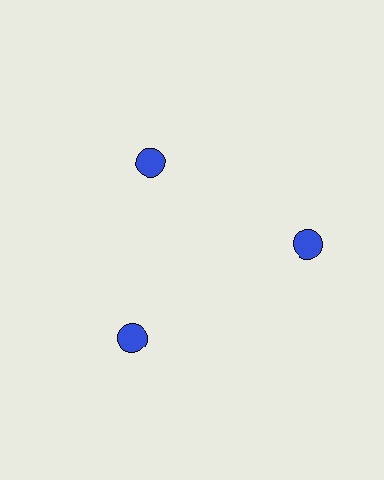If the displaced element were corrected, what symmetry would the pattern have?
It would have 3-fold rotational symmetry — the pattern would map onto itself every 120 degrees.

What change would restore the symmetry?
The symmetry would be restored by moving it outward, back onto the ring so that all 3 circles sit at equal angles and equal distance from the center.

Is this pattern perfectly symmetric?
No. The 3 blue circles are arranged in a ring, but one element near the 11 o'clock position is pulled inward toward the center, breaking the 3-fold rotational symmetry.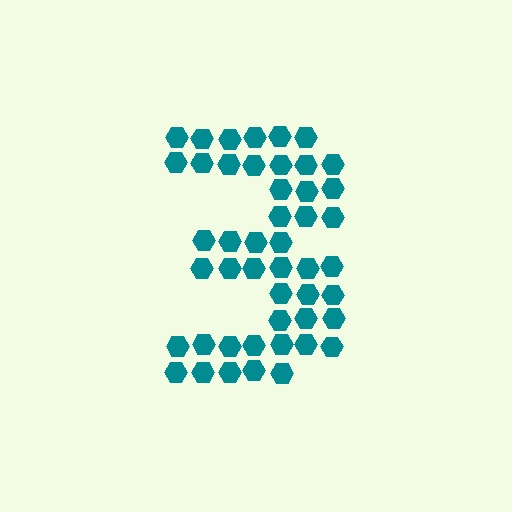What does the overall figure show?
The overall figure shows the digit 3.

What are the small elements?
The small elements are hexagons.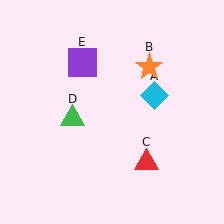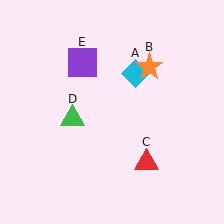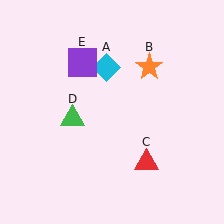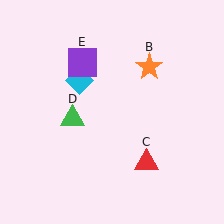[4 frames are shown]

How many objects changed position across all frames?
1 object changed position: cyan diamond (object A).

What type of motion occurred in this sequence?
The cyan diamond (object A) rotated counterclockwise around the center of the scene.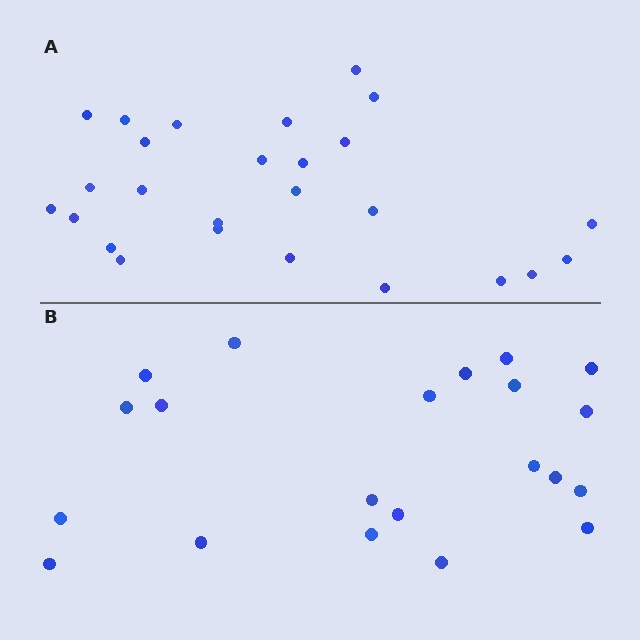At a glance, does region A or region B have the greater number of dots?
Region A (the top region) has more dots.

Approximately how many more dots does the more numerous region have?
Region A has about 5 more dots than region B.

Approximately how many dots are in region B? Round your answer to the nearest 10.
About 20 dots. (The exact count is 21, which rounds to 20.)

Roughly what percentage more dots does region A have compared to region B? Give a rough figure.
About 25% more.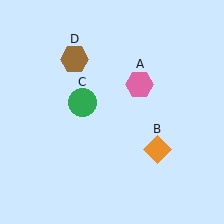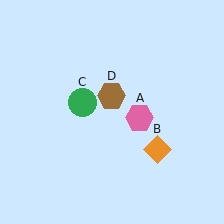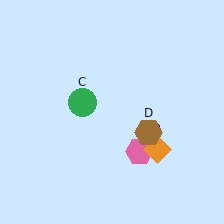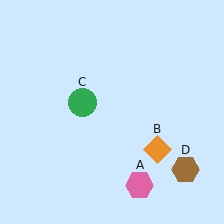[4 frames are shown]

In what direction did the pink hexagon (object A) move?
The pink hexagon (object A) moved down.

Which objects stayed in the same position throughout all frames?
Orange diamond (object B) and green circle (object C) remained stationary.